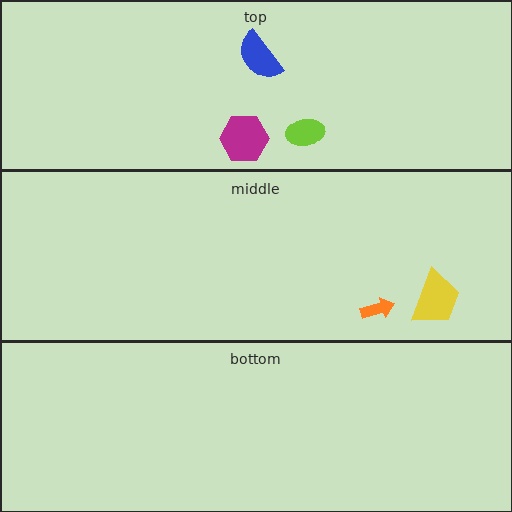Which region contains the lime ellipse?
The top region.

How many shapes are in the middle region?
2.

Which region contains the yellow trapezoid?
The middle region.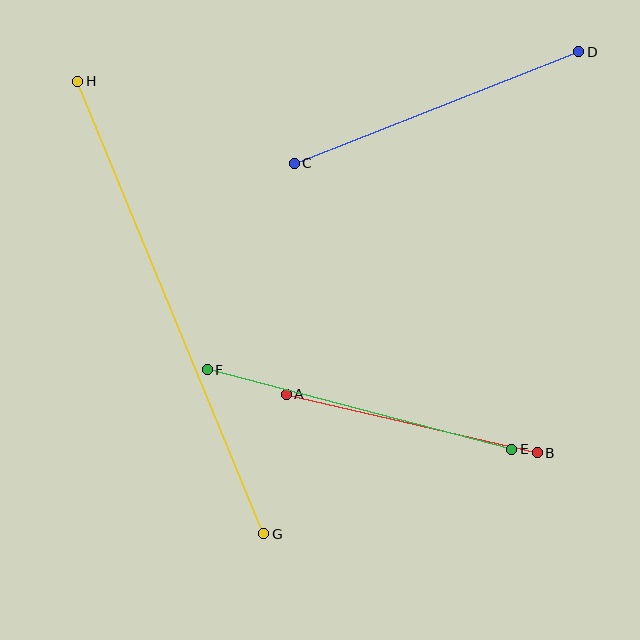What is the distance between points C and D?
The distance is approximately 306 pixels.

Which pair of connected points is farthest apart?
Points G and H are farthest apart.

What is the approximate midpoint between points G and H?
The midpoint is at approximately (171, 308) pixels.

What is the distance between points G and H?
The distance is approximately 489 pixels.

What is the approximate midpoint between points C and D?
The midpoint is at approximately (437, 107) pixels.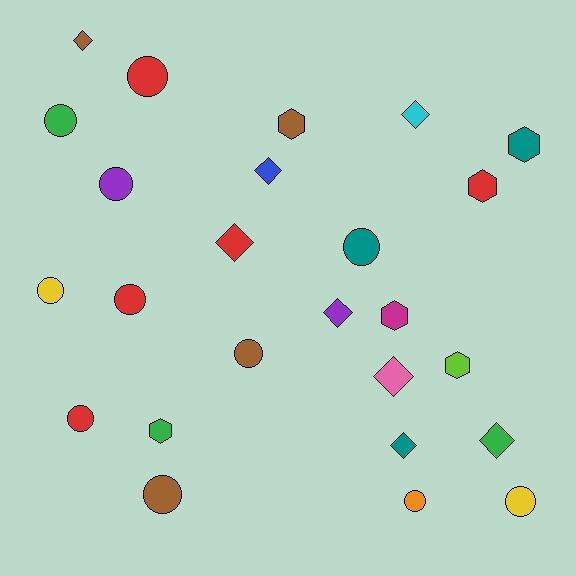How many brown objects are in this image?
There are 4 brown objects.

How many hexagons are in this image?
There are 6 hexagons.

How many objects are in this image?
There are 25 objects.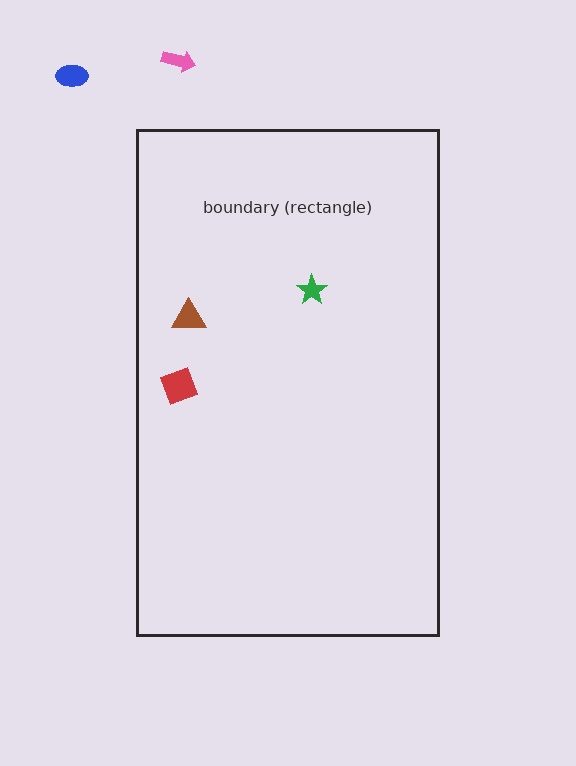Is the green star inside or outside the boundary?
Inside.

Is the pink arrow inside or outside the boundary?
Outside.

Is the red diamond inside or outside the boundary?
Inside.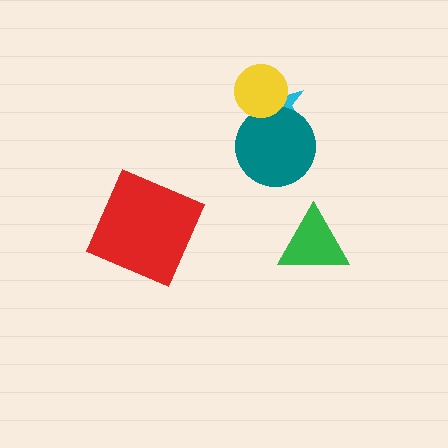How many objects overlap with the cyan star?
2 objects overlap with the cyan star.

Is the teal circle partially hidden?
Yes, it is partially covered by another shape.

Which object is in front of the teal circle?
The yellow circle is in front of the teal circle.